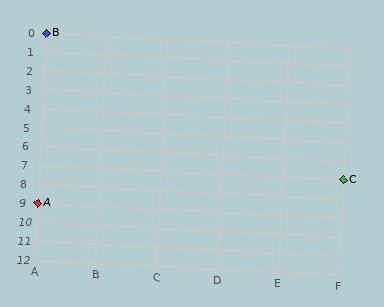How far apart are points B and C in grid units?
Points B and C are 5 columns and 7 rows apart (about 8.6 grid units diagonally).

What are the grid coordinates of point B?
Point B is at grid coordinates (A, 0).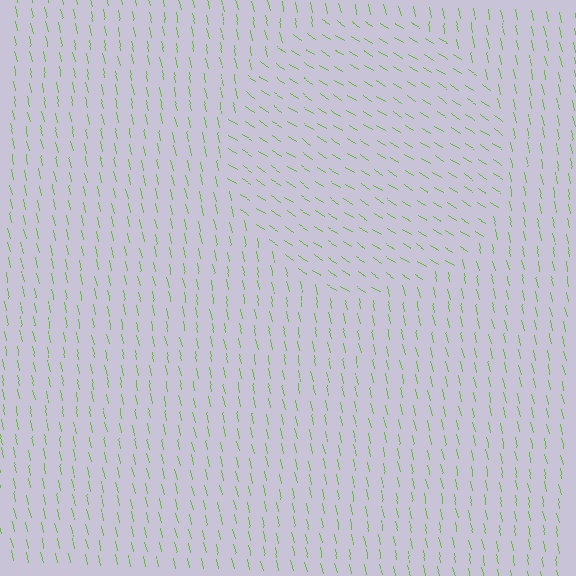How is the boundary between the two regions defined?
The boundary is defined purely by a change in line orientation (approximately 45 degrees difference). All lines are the same color and thickness.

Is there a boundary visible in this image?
Yes, there is a texture boundary formed by a change in line orientation.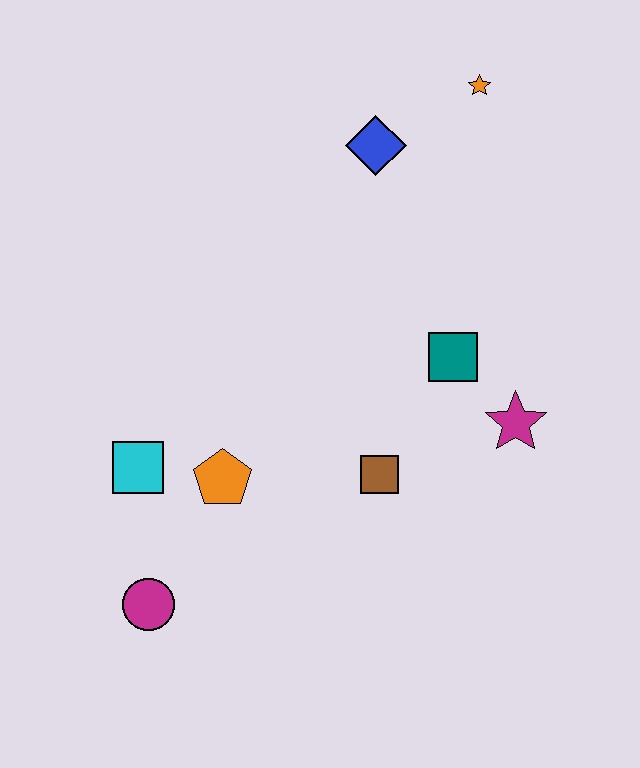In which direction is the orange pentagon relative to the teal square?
The orange pentagon is to the left of the teal square.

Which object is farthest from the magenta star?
The magenta circle is farthest from the magenta star.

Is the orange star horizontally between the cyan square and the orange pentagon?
No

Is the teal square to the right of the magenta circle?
Yes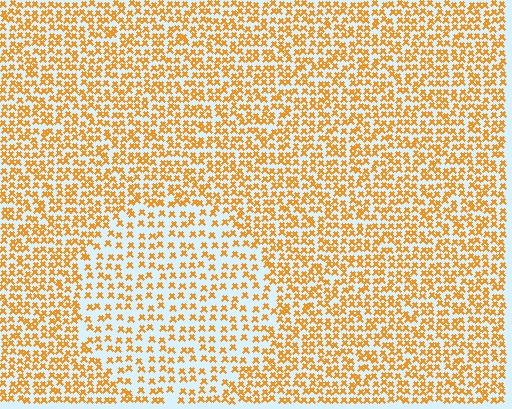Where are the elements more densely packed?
The elements are more densely packed outside the circle boundary.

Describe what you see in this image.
The image contains small orange elements arranged at two different densities. A circle-shaped region is visible where the elements are less densely packed than the surrounding area.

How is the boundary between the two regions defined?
The boundary is defined by a change in element density (approximately 1.7x ratio). All elements are the same color, size, and shape.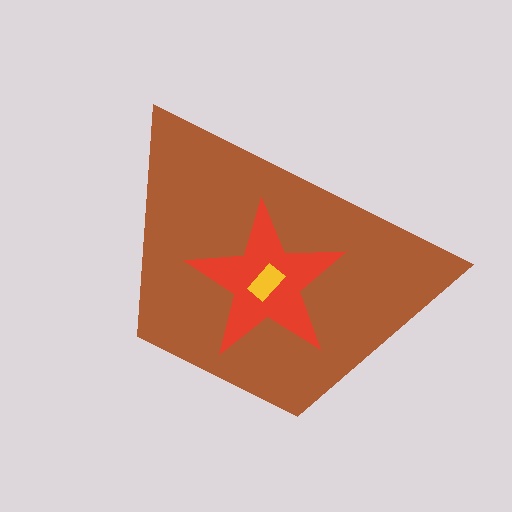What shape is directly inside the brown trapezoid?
The red star.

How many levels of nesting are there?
3.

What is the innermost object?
The yellow rectangle.